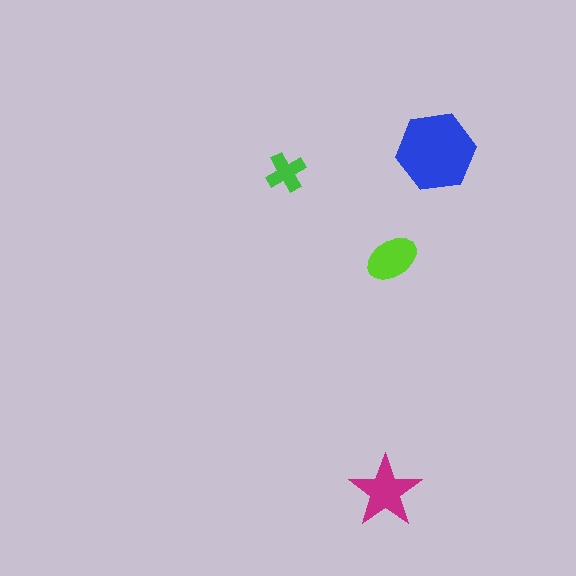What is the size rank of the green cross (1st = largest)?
4th.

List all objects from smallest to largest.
The green cross, the lime ellipse, the magenta star, the blue hexagon.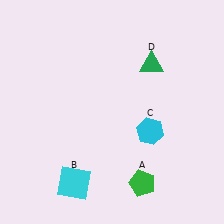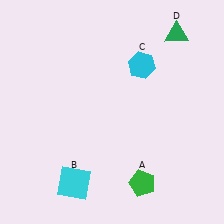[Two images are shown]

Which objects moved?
The objects that moved are: the cyan hexagon (C), the green triangle (D).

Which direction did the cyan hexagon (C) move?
The cyan hexagon (C) moved up.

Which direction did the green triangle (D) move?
The green triangle (D) moved up.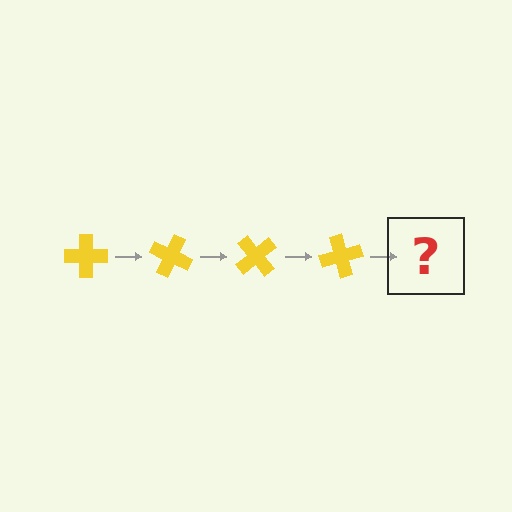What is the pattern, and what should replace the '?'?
The pattern is that the cross rotates 25 degrees each step. The '?' should be a yellow cross rotated 100 degrees.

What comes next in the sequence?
The next element should be a yellow cross rotated 100 degrees.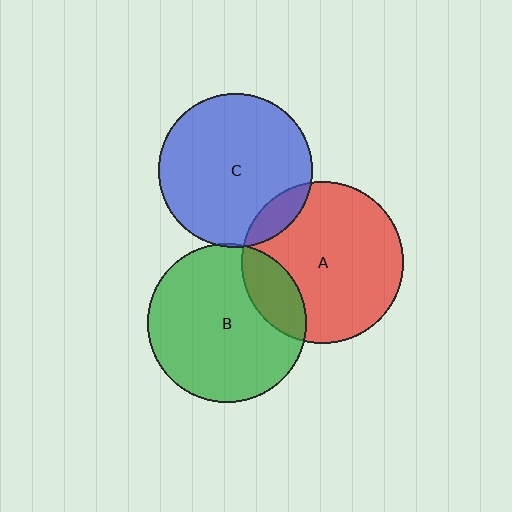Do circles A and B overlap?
Yes.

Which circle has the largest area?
Circle A (red).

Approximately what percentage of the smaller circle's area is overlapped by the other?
Approximately 20%.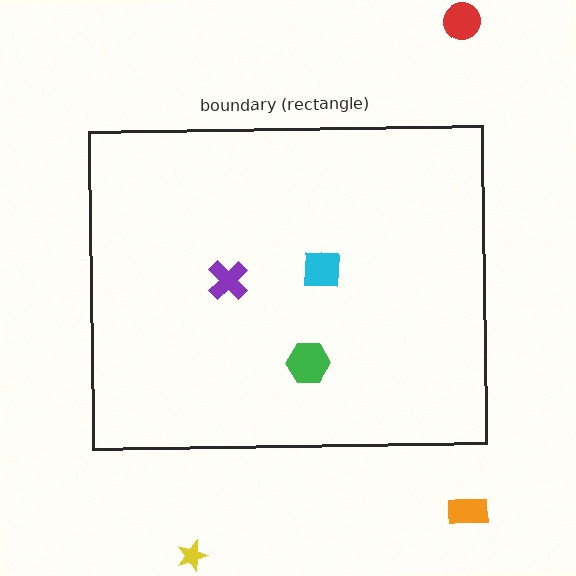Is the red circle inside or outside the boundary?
Outside.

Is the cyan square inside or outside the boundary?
Inside.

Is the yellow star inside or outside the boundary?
Outside.